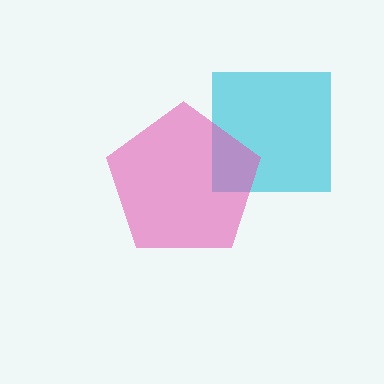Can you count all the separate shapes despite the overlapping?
Yes, there are 2 separate shapes.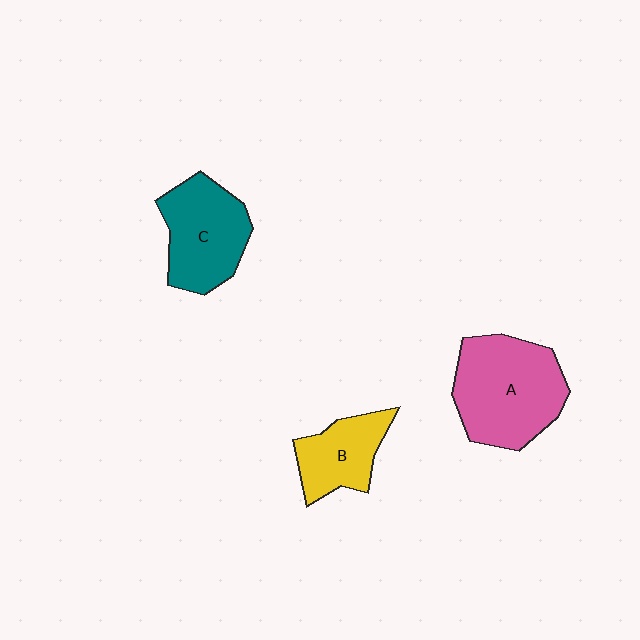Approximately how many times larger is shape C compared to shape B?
Approximately 1.4 times.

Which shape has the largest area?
Shape A (pink).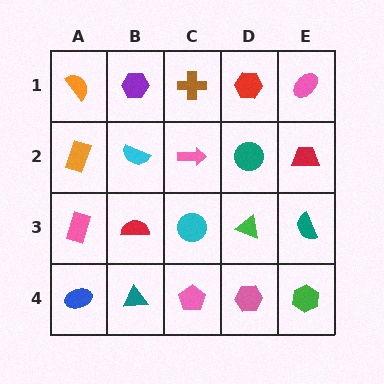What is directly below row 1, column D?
A teal circle.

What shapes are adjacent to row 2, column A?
An orange semicircle (row 1, column A), a pink rectangle (row 3, column A), a cyan semicircle (row 2, column B).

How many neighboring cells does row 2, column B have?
4.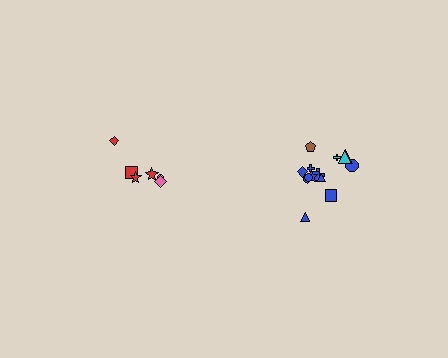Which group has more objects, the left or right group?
The right group.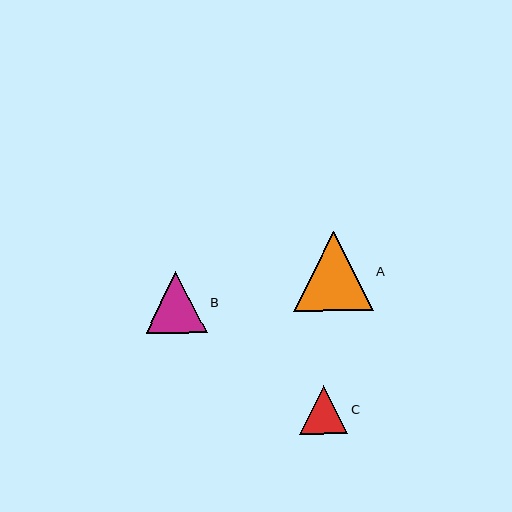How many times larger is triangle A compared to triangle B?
Triangle A is approximately 1.3 times the size of triangle B.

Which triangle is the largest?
Triangle A is the largest with a size of approximately 80 pixels.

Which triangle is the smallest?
Triangle C is the smallest with a size of approximately 48 pixels.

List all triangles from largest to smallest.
From largest to smallest: A, B, C.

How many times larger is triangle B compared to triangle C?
Triangle B is approximately 1.3 times the size of triangle C.